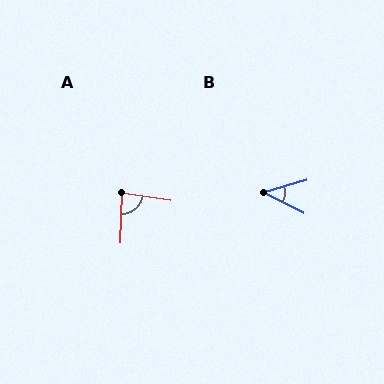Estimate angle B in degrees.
Approximately 43 degrees.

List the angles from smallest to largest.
B (43°), A (83°).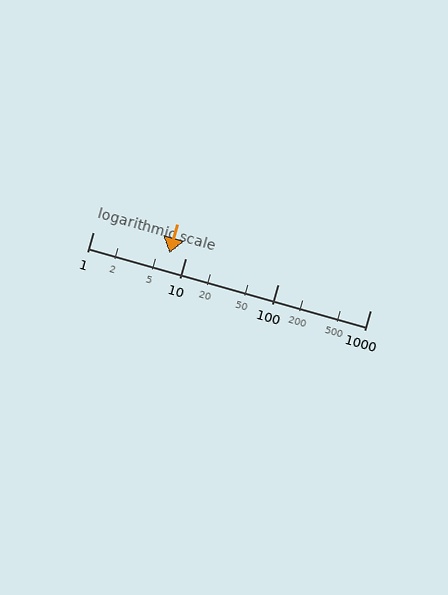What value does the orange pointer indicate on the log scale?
The pointer indicates approximately 6.8.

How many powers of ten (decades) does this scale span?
The scale spans 3 decades, from 1 to 1000.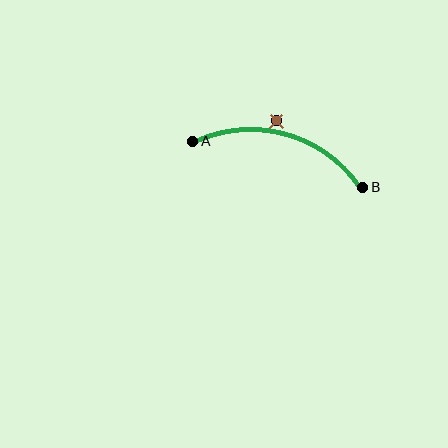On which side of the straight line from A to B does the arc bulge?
The arc bulges above the straight line connecting A and B.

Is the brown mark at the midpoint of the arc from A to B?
No — the brown mark does not lie on the arc at all. It sits slightly outside the curve.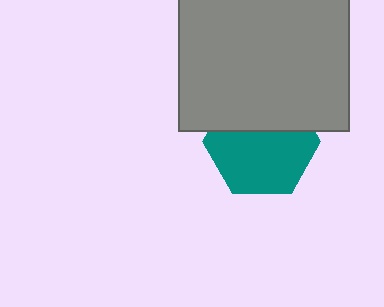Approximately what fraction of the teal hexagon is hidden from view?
Roughly 38% of the teal hexagon is hidden behind the gray square.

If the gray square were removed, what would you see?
You would see the complete teal hexagon.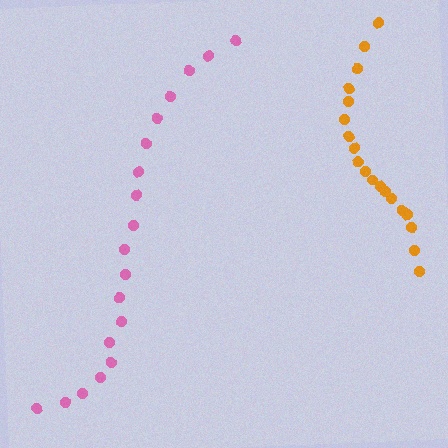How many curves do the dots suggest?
There are 2 distinct paths.